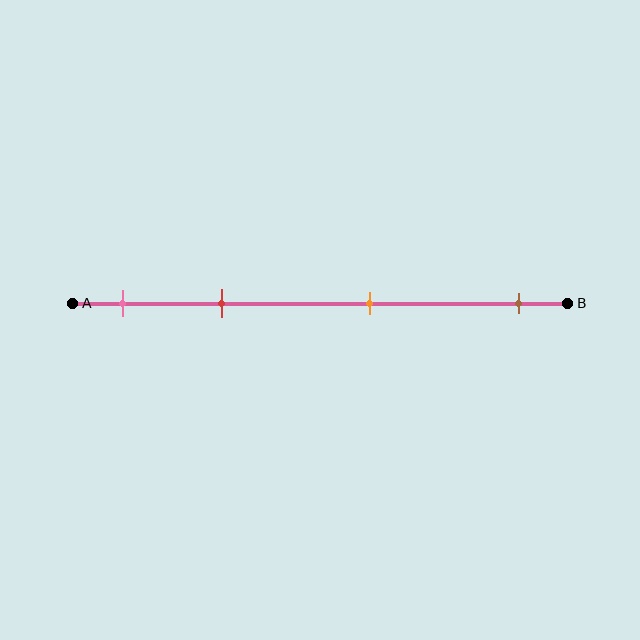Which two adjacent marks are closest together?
The pink and red marks are the closest adjacent pair.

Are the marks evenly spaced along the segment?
No, the marks are not evenly spaced.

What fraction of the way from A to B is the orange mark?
The orange mark is approximately 60% (0.6) of the way from A to B.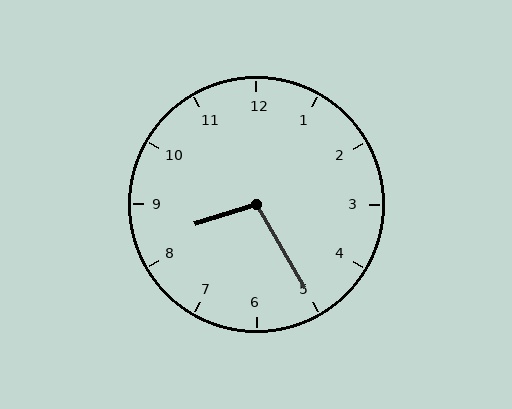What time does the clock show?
8:25.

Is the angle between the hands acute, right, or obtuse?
It is obtuse.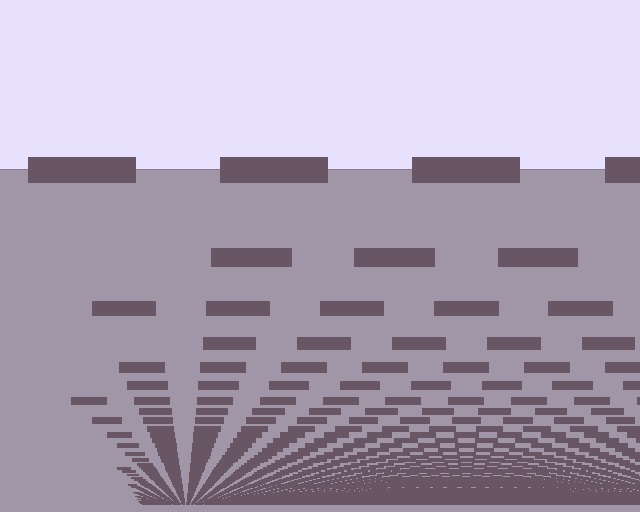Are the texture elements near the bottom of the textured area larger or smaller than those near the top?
Smaller. The gradient is inverted — elements near the bottom are smaller and denser.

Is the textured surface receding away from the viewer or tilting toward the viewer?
The surface appears to tilt toward the viewer. Texture elements get larger and sparser toward the top.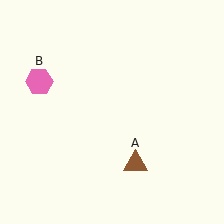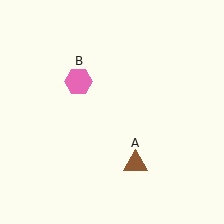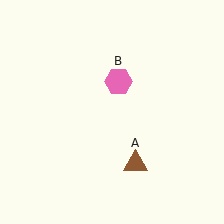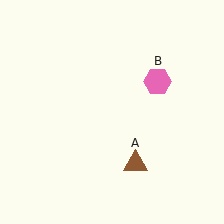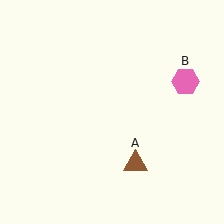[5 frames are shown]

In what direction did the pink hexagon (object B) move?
The pink hexagon (object B) moved right.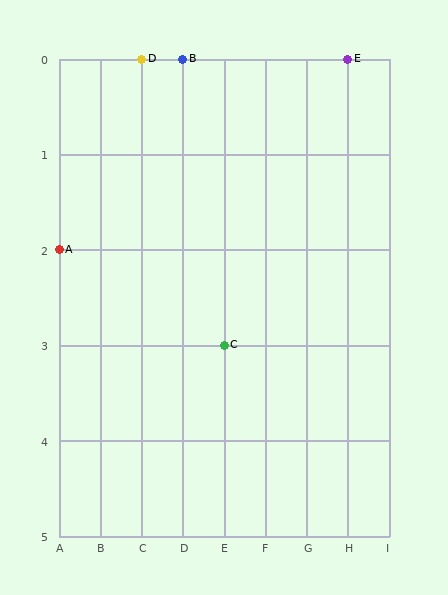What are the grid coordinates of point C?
Point C is at grid coordinates (E, 3).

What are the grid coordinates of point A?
Point A is at grid coordinates (A, 2).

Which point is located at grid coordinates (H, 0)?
Point E is at (H, 0).